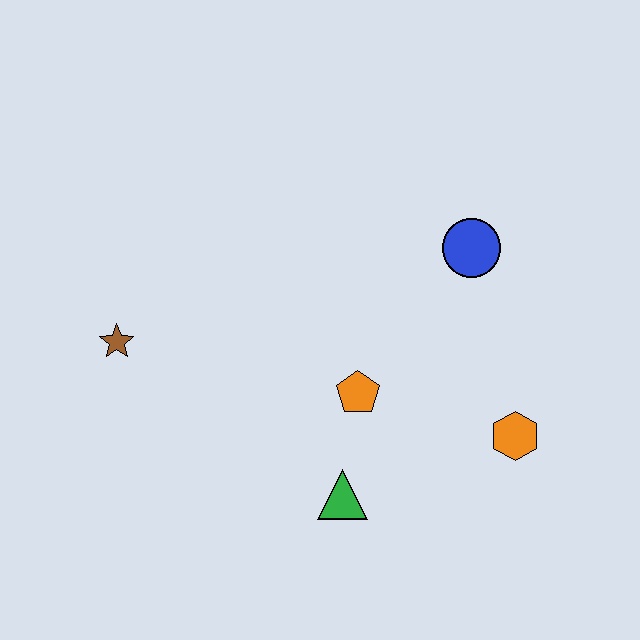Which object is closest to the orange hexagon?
The orange pentagon is closest to the orange hexagon.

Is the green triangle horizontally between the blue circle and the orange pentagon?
No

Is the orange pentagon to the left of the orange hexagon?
Yes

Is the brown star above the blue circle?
No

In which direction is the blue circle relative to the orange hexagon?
The blue circle is above the orange hexagon.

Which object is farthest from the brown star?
The orange hexagon is farthest from the brown star.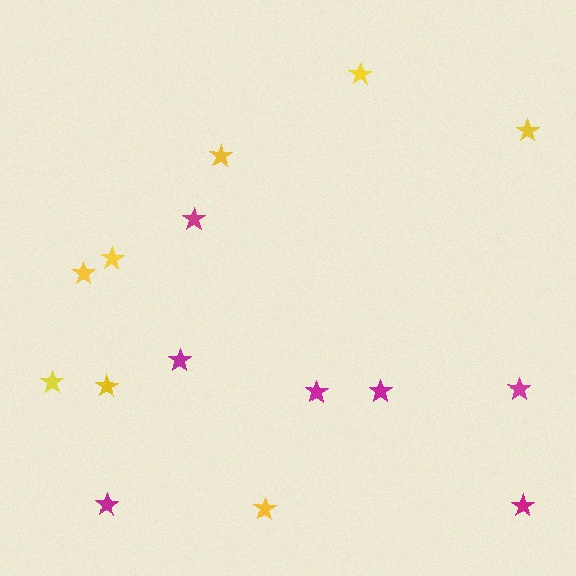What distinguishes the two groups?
There are 2 groups: one group of magenta stars (7) and one group of yellow stars (8).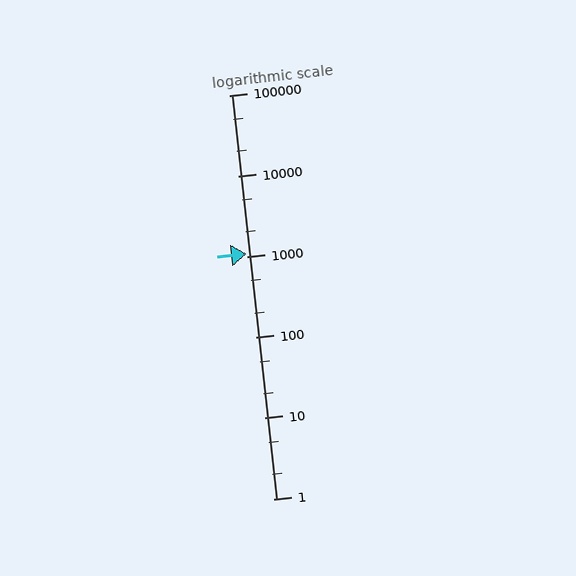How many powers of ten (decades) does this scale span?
The scale spans 5 decades, from 1 to 100000.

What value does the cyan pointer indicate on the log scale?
The pointer indicates approximately 1100.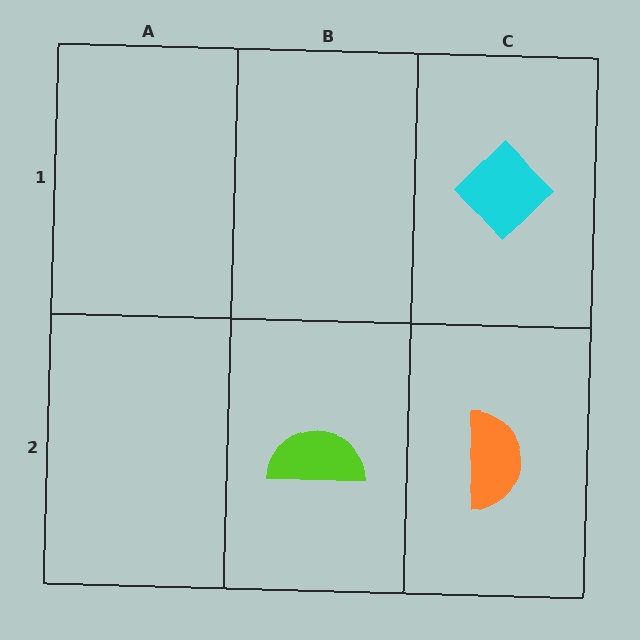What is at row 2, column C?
An orange semicircle.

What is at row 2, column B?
A lime semicircle.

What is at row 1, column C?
A cyan diamond.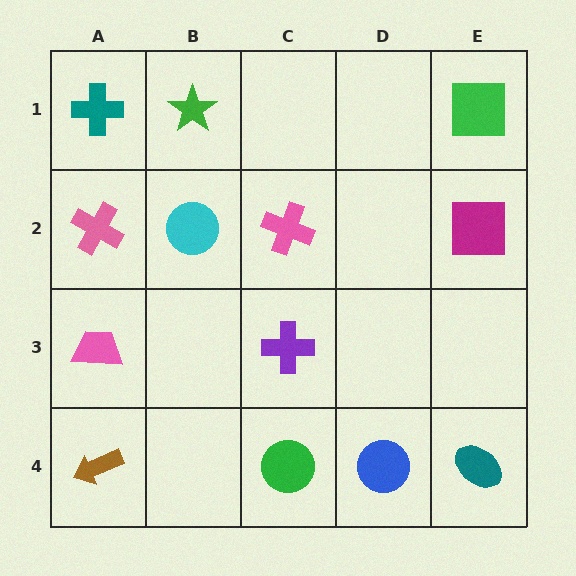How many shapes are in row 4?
4 shapes.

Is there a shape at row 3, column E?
No, that cell is empty.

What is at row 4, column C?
A green circle.